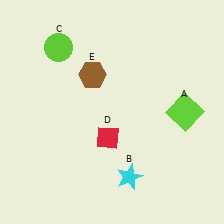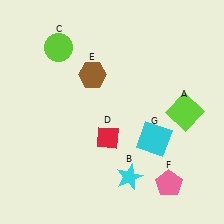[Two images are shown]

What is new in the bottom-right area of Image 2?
A pink pentagon (F) was added in the bottom-right area of Image 2.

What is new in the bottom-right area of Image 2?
A cyan square (G) was added in the bottom-right area of Image 2.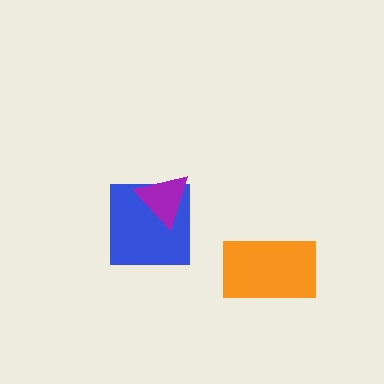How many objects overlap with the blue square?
1 object overlaps with the blue square.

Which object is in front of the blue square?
The purple triangle is in front of the blue square.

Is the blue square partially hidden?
Yes, it is partially covered by another shape.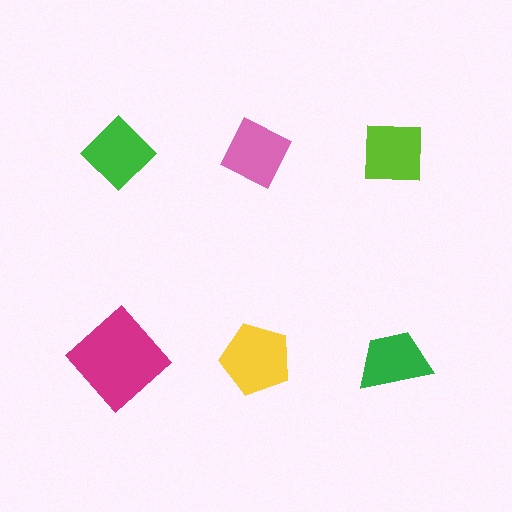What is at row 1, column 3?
A lime square.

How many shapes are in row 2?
3 shapes.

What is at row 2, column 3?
A green trapezoid.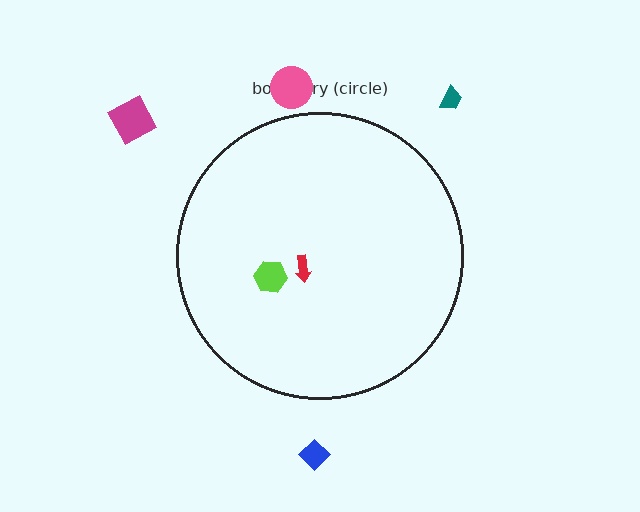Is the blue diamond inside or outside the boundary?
Outside.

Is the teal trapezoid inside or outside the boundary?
Outside.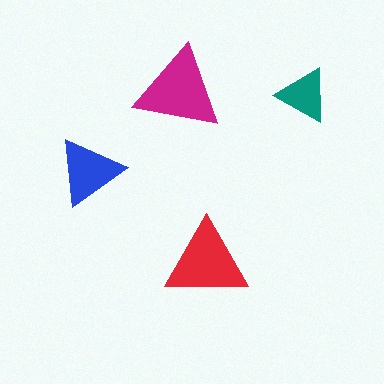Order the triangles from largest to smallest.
the magenta one, the red one, the blue one, the teal one.